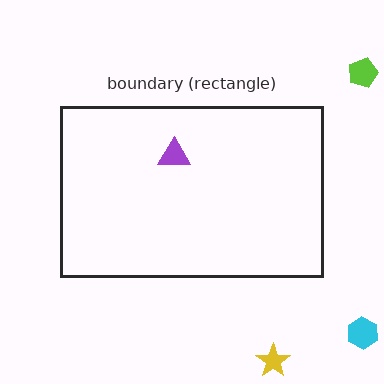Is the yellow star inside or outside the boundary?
Outside.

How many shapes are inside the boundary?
1 inside, 3 outside.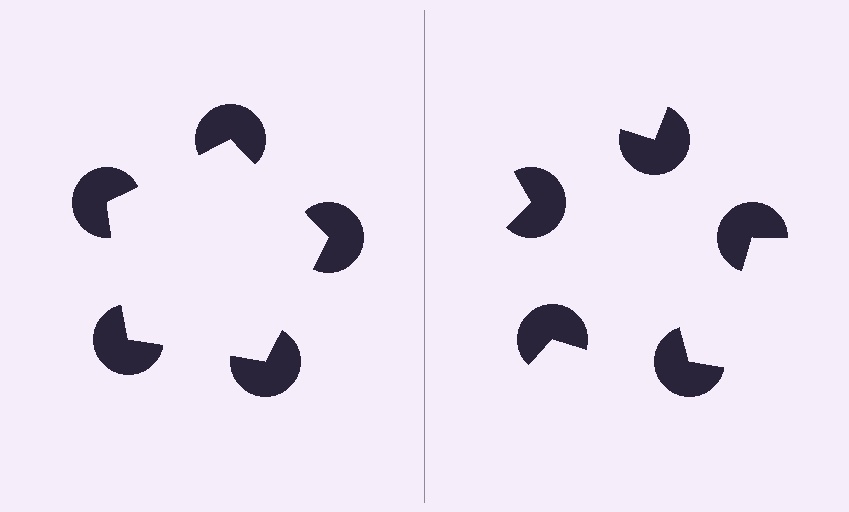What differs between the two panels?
The pac-man discs are positioned identically on both sides; only the wedge orientations differ. On the left they align to a pentagon; on the right they are misaligned.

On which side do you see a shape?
An illusory pentagon appears on the left side. On the right side the wedge cuts are rotated, so no coherent shape forms.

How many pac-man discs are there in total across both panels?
10 — 5 on each side.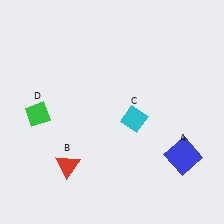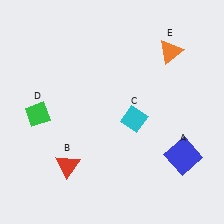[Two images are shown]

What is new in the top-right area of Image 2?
An orange triangle (E) was added in the top-right area of Image 2.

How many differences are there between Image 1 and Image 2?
There is 1 difference between the two images.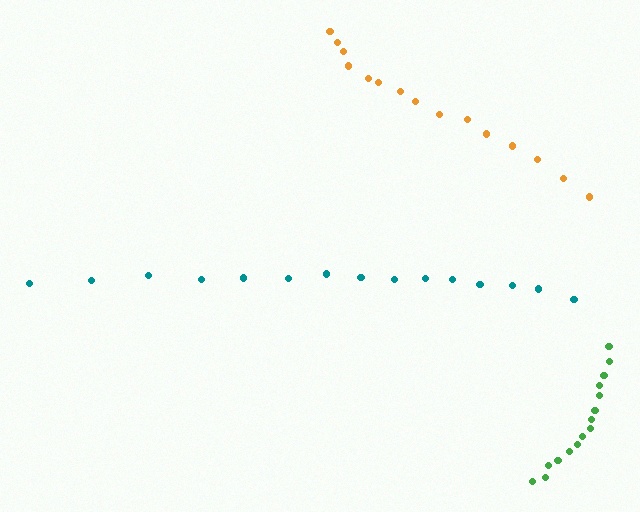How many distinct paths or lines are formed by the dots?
There are 3 distinct paths.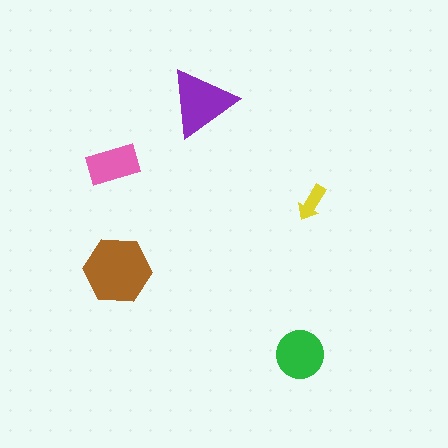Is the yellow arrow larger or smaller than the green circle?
Smaller.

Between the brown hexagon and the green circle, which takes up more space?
The brown hexagon.